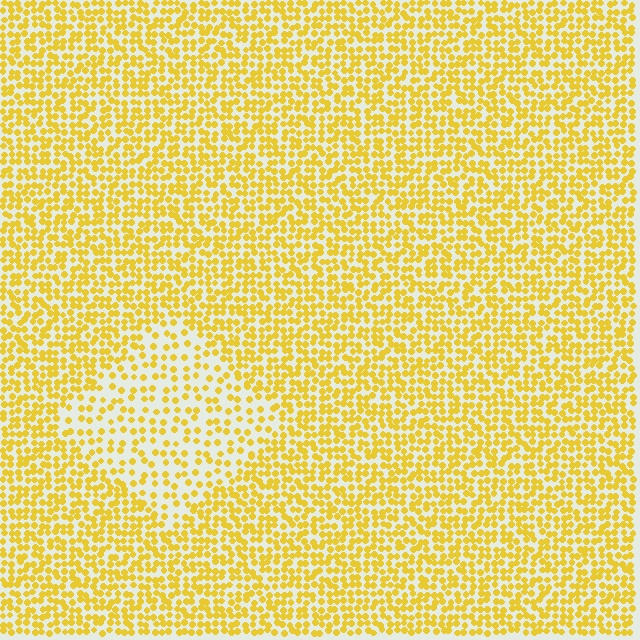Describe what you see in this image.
The image contains small yellow elements arranged at two different densities. A diamond-shaped region is visible where the elements are less densely packed than the surrounding area.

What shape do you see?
I see a diamond.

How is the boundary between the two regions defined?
The boundary is defined by a change in element density (approximately 2.0x ratio). All elements are the same color, size, and shape.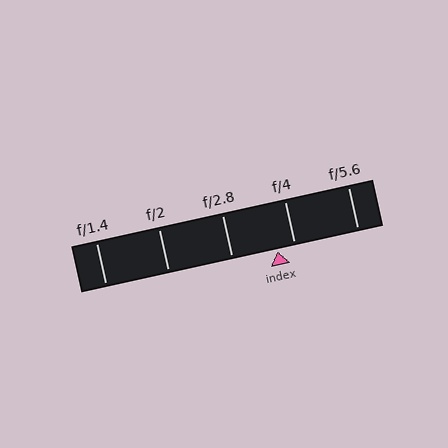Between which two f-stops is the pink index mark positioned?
The index mark is between f/2.8 and f/4.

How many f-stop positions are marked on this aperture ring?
There are 5 f-stop positions marked.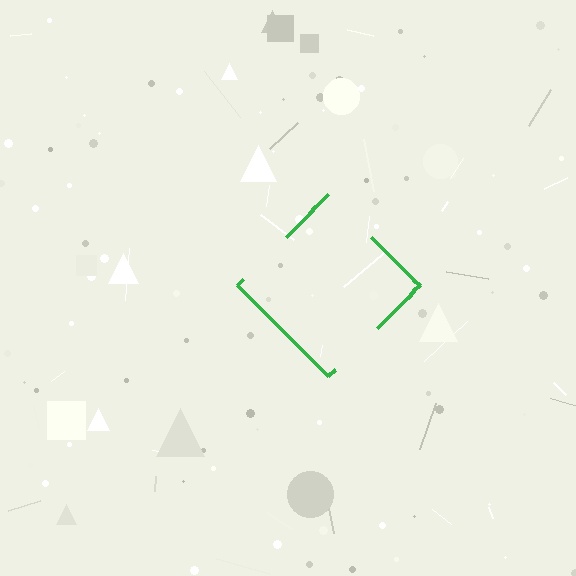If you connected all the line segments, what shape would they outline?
They would outline a diamond.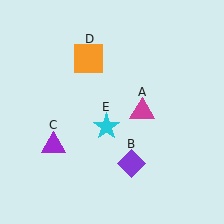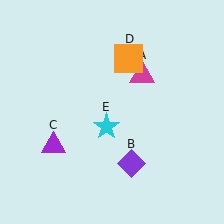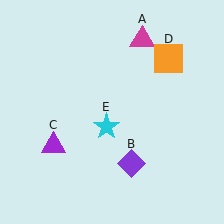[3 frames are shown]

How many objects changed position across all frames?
2 objects changed position: magenta triangle (object A), orange square (object D).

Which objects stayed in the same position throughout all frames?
Purple diamond (object B) and purple triangle (object C) and cyan star (object E) remained stationary.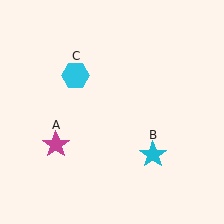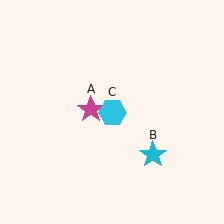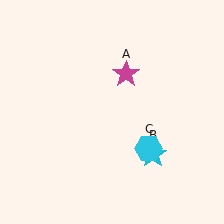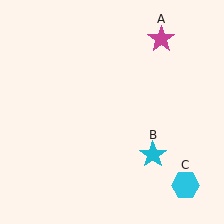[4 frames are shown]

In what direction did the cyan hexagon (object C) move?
The cyan hexagon (object C) moved down and to the right.